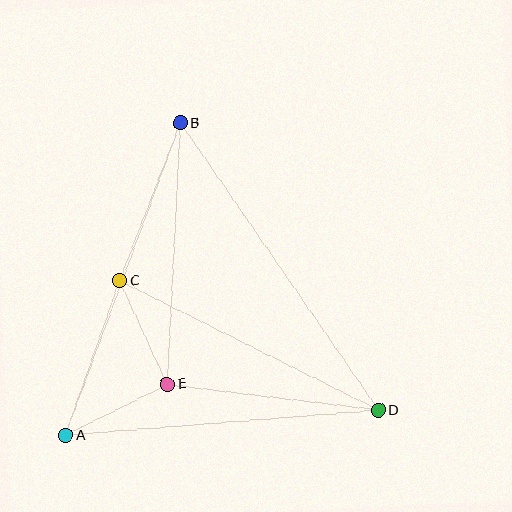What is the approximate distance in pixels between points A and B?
The distance between A and B is approximately 333 pixels.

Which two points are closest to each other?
Points C and E are closest to each other.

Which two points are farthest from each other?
Points B and D are farthest from each other.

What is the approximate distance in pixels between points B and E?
The distance between B and E is approximately 261 pixels.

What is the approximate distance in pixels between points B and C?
The distance between B and C is approximately 169 pixels.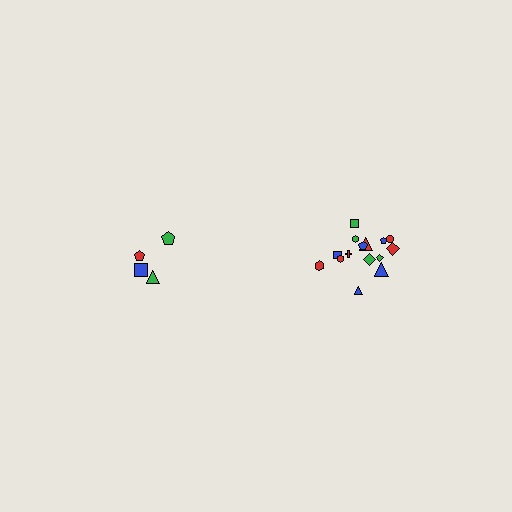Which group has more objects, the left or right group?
The right group.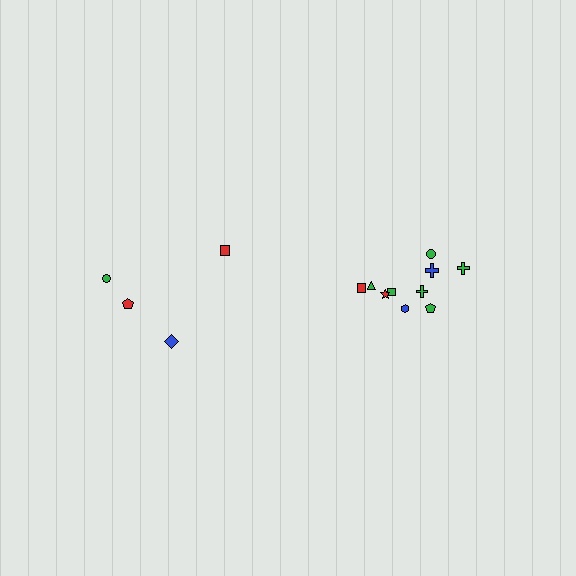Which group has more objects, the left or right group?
The right group.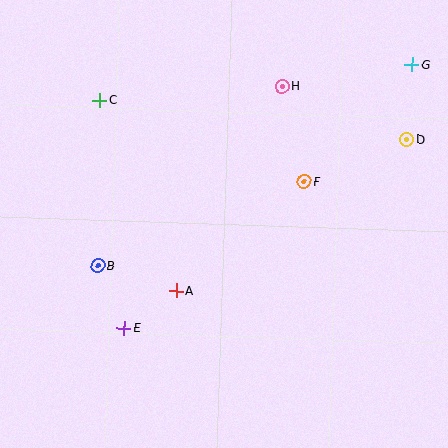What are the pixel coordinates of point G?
Point G is at (412, 65).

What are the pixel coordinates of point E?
Point E is at (124, 328).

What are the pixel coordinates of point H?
Point H is at (282, 86).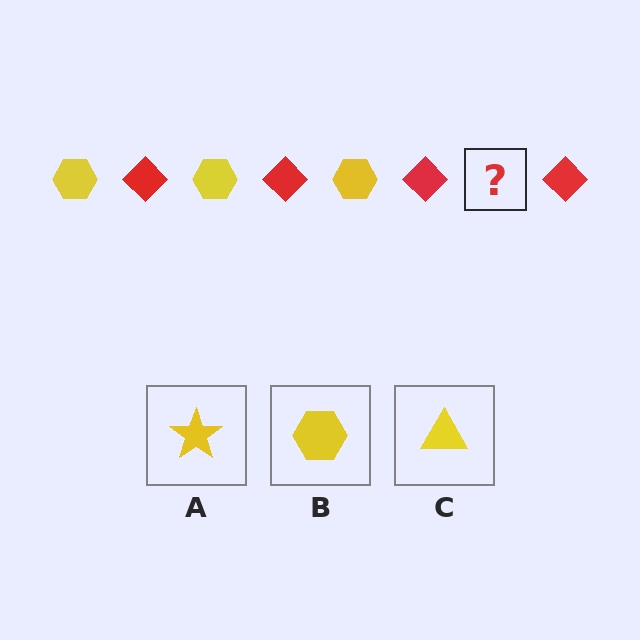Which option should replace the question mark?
Option B.